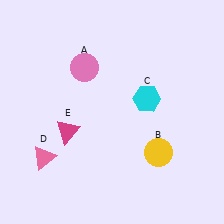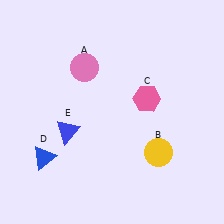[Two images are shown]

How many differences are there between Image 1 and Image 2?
There are 3 differences between the two images.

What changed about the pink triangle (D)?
In Image 1, D is pink. In Image 2, it changed to blue.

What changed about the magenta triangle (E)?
In Image 1, E is magenta. In Image 2, it changed to blue.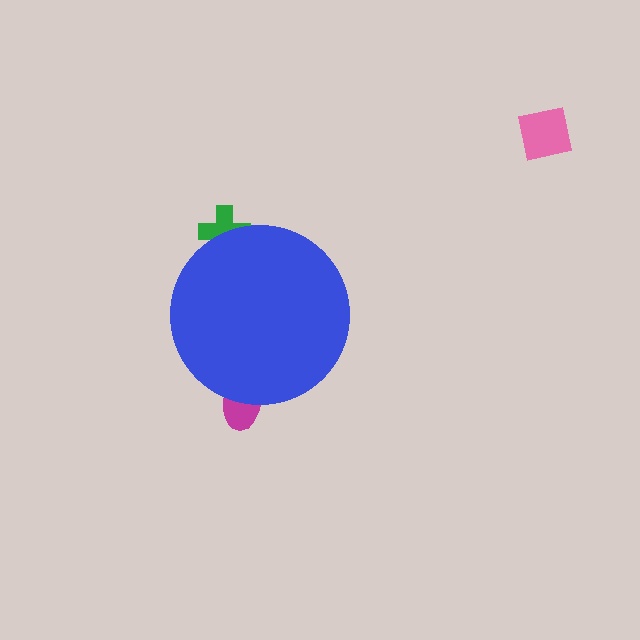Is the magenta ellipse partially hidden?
Yes, the magenta ellipse is partially hidden behind the blue circle.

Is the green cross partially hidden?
Yes, the green cross is partially hidden behind the blue circle.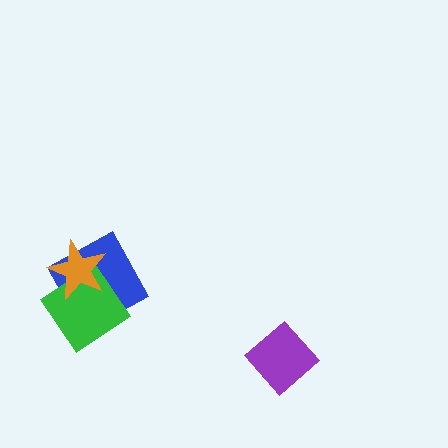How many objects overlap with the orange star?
2 objects overlap with the orange star.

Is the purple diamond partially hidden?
No, no other shape covers it.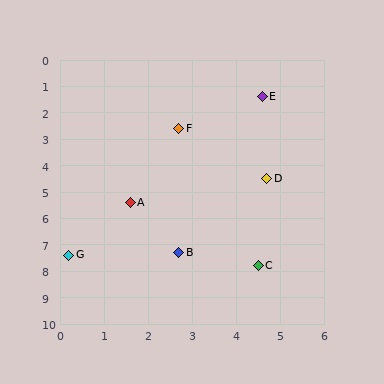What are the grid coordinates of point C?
Point C is at approximately (4.5, 7.8).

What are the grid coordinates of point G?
Point G is at approximately (0.2, 7.4).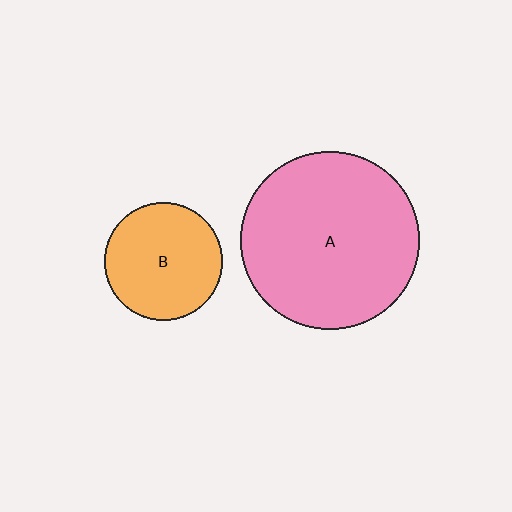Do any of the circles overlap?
No, none of the circles overlap.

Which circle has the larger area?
Circle A (pink).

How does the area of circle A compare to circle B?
Approximately 2.3 times.